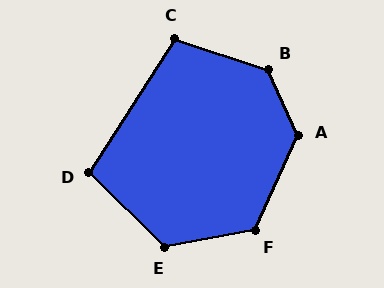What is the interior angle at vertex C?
Approximately 104 degrees (obtuse).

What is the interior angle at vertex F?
Approximately 125 degrees (obtuse).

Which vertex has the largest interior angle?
B, at approximately 133 degrees.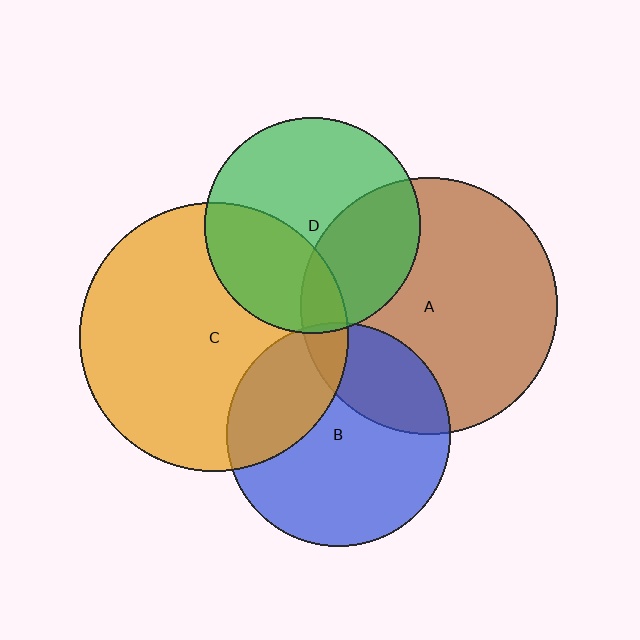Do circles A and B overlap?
Yes.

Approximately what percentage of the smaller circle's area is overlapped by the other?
Approximately 25%.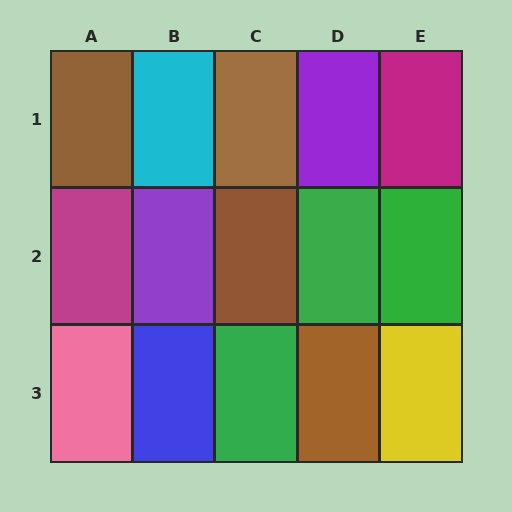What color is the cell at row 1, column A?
Brown.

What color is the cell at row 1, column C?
Brown.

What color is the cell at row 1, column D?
Purple.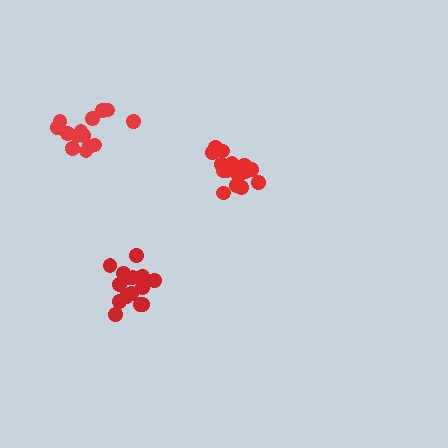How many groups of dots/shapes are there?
There are 3 groups.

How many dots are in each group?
Group 1: 17 dots, Group 2: 14 dots, Group 3: 15 dots (46 total).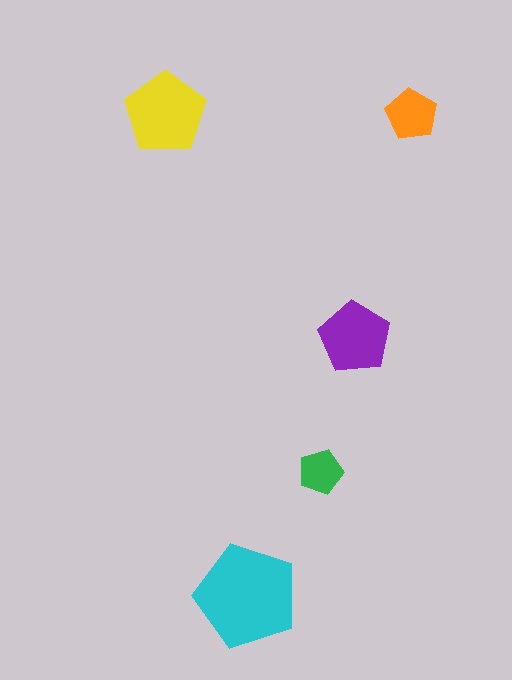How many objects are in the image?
There are 5 objects in the image.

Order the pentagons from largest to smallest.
the cyan one, the yellow one, the purple one, the orange one, the green one.